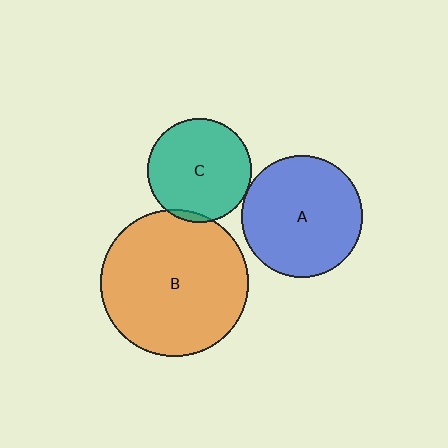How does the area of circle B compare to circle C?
Approximately 2.0 times.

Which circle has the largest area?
Circle B (orange).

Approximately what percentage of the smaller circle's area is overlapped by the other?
Approximately 5%.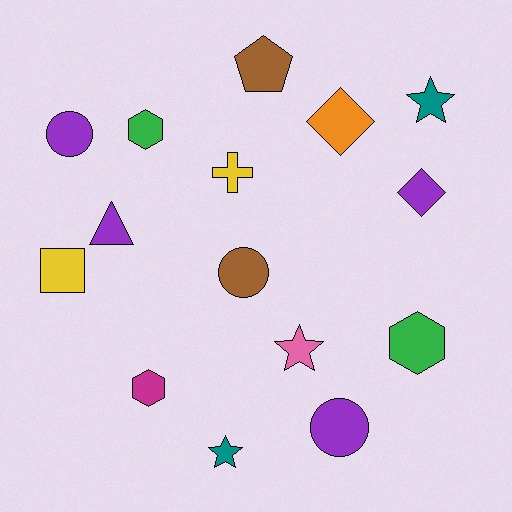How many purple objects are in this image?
There are 4 purple objects.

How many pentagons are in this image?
There is 1 pentagon.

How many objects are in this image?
There are 15 objects.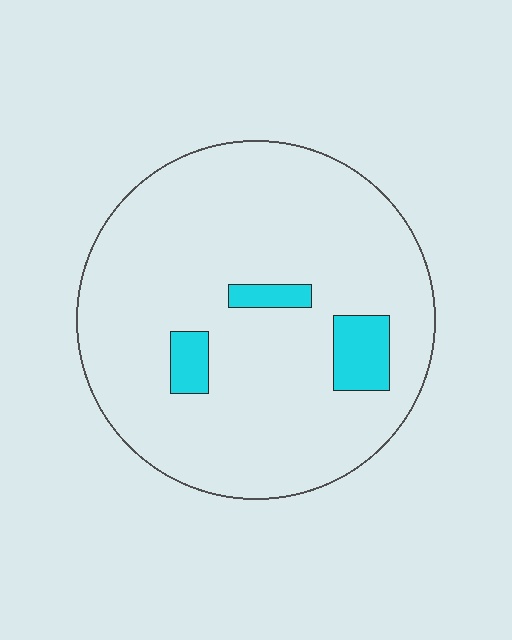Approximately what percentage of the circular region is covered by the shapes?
Approximately 10%.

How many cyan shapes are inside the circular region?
3.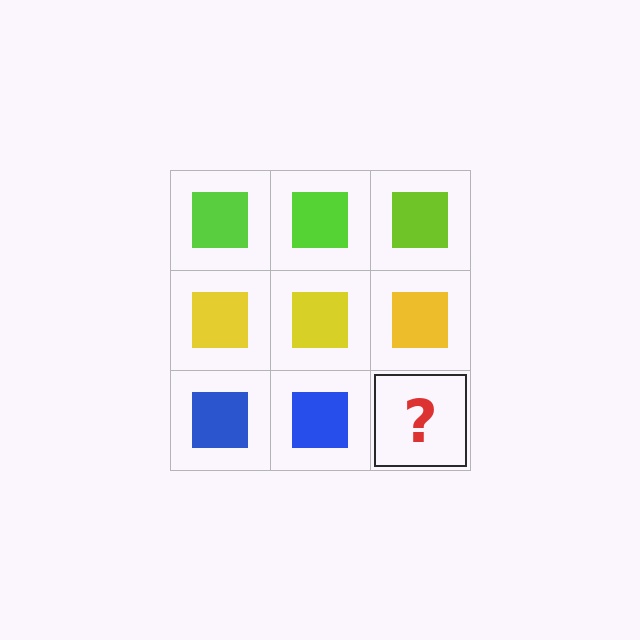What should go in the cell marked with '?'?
The missing cell should contain a blue square.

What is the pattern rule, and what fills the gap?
The rule is that each row has a consistent color. The gap should be filled with a blue square.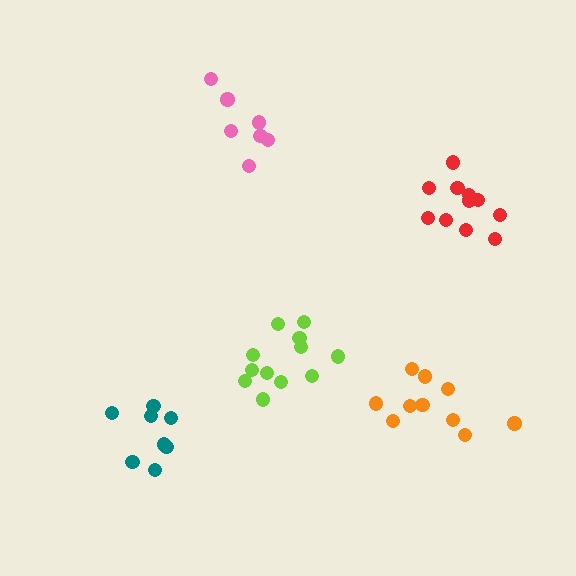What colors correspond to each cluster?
The clusters are colored: red, teal, pink, lime, orange.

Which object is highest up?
The pink cluster is topmost.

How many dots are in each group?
Group 1: 11 dots, Group 2: 8 dots, Group 3: 7 dots, Group 4: 12 dots, Group 5: 10 dots (48 total).